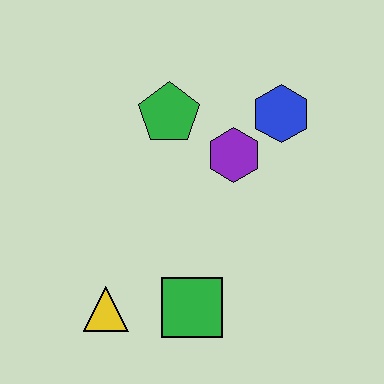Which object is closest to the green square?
The yellow triangle is closest to the green square.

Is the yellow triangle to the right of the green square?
No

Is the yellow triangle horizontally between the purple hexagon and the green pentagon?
No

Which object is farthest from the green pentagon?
The yellow triangle is farthest from the green pentagon.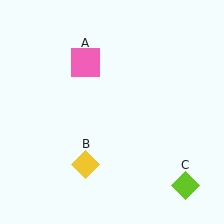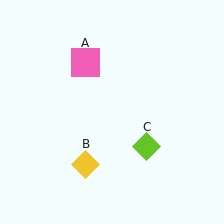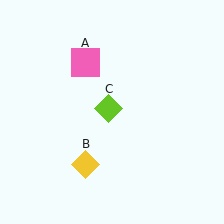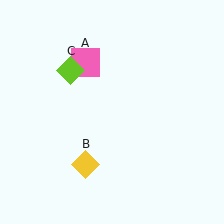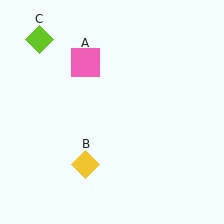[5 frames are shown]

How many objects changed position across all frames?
1 object changed position: lime diamond (object C).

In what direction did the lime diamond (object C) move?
The lime diamond (object C) moved up and to the left.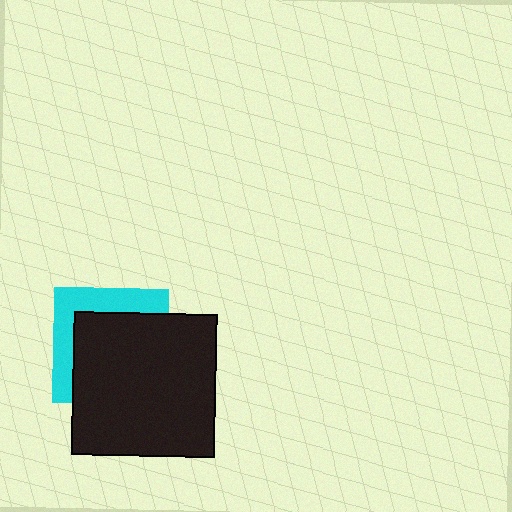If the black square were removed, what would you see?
You would see the complete cyan square.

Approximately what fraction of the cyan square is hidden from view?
Roughly 65% of the cyan square is hidden behind the black square.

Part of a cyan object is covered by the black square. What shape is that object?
It is a square.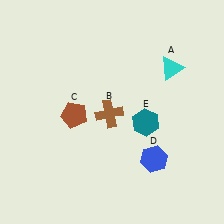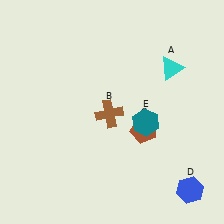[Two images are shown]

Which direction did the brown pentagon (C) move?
The brown pentagon (C) moved right.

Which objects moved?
The objects that moved are: the brown pentagon (C), the blue hexagon (D).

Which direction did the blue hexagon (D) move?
The blue hexagon (D) moved right.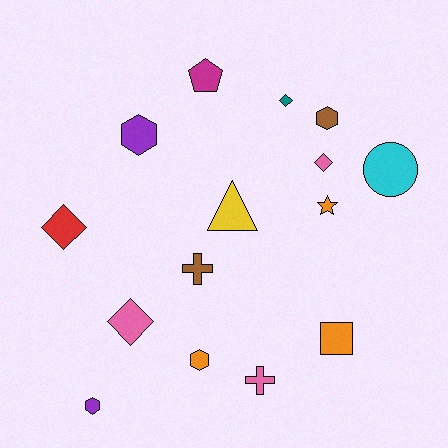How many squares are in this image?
There is 1 square.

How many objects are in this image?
There are 15 objects.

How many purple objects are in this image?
There are 2 purple objects.